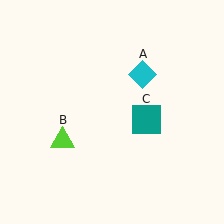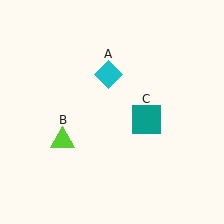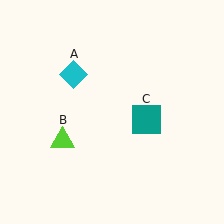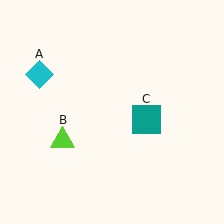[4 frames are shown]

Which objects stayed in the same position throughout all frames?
Lime triangle (object B) and teal square (object C) remained stationary.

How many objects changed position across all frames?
1 object changed position: cyan diamond (object A).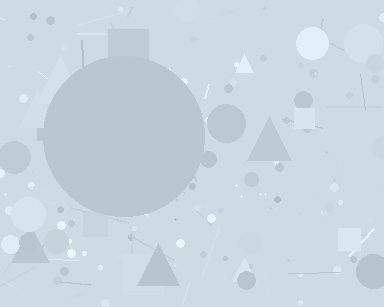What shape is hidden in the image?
A circle is hidden in the image.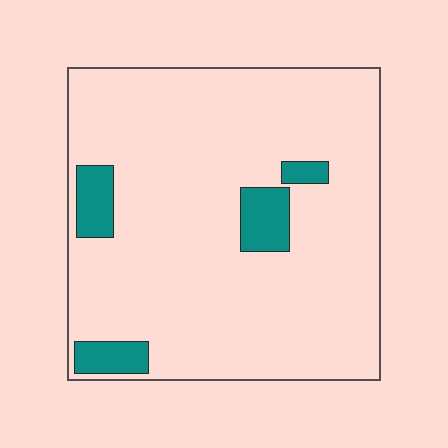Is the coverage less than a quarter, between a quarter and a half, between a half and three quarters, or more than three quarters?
Less than a quarter.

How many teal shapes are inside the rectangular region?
4.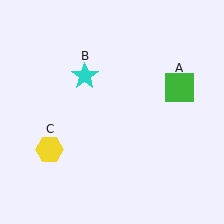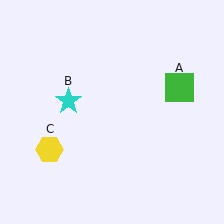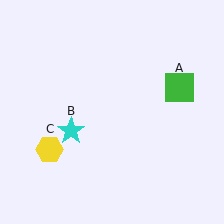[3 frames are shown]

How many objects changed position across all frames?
1 object changed position: cyan star (object B).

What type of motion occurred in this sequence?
The cyan star (object B) rotated counterclockwise around the center of the scene.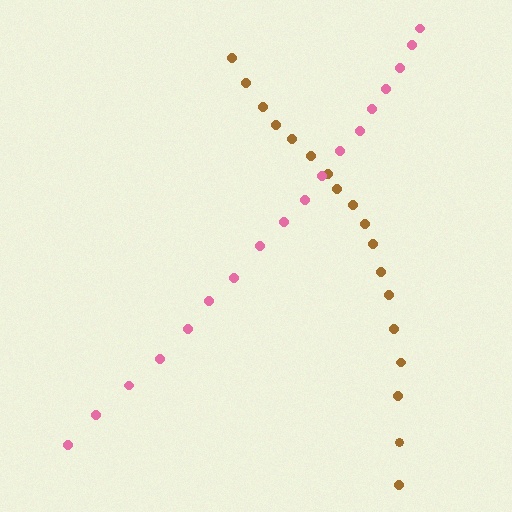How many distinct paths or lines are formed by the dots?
There are 2 distinct paths.